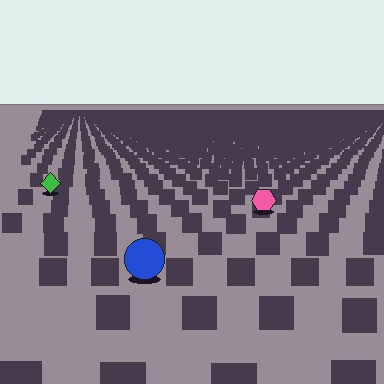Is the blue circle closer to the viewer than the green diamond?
Yes. The blue circle is closer — you can tell from the texture gradient: the ground texture is coarser near it.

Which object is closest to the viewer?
The blue circle is closest. The texture marks near it are larger and more spread out.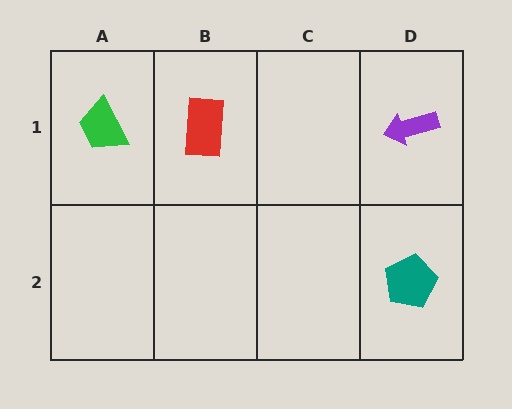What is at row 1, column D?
A purple arrow.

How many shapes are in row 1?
3 shapes.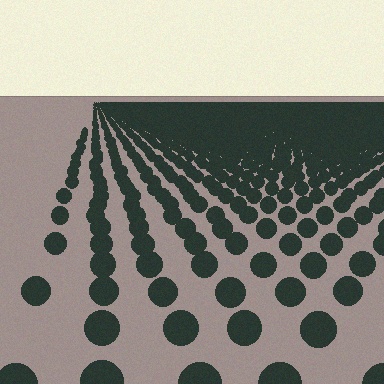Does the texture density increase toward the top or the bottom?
Density increases toward the top.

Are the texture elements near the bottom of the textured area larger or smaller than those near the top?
Larger. Near the bottom, elements are closer to the viewer and appear at a bigger on-screen size.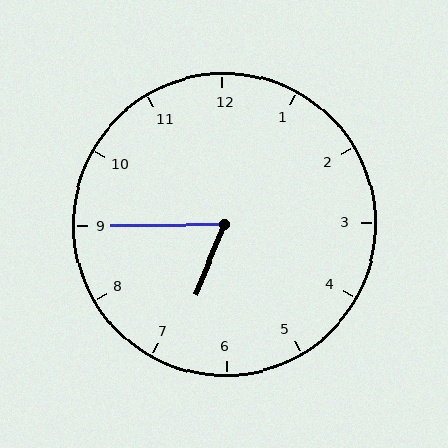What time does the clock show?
6:45.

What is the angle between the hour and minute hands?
Approximately 68 degrees.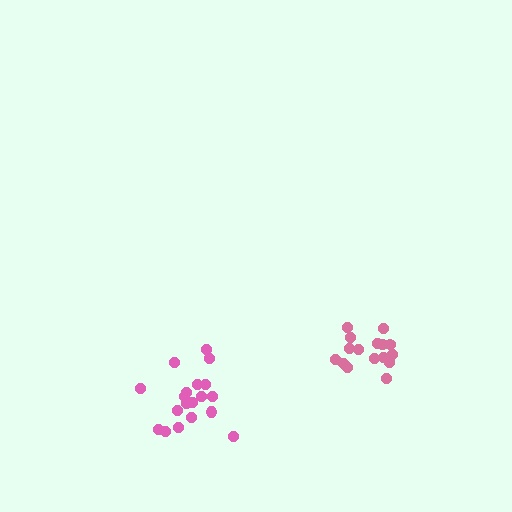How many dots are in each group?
Group 1: 16 dots, Group 2: 19 dots (35 total).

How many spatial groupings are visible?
There are 2 spatial groupings.